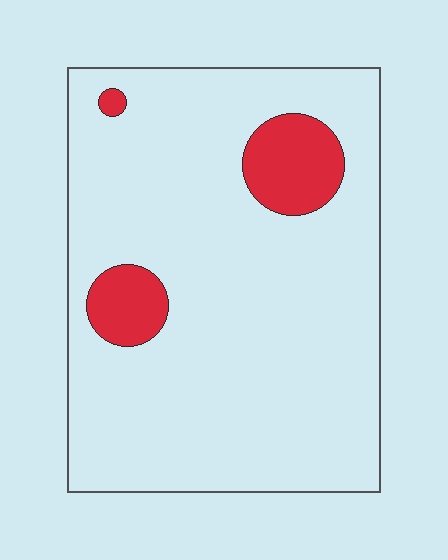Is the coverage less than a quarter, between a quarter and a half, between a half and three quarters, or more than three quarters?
Less than a quarter.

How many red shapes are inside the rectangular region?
3.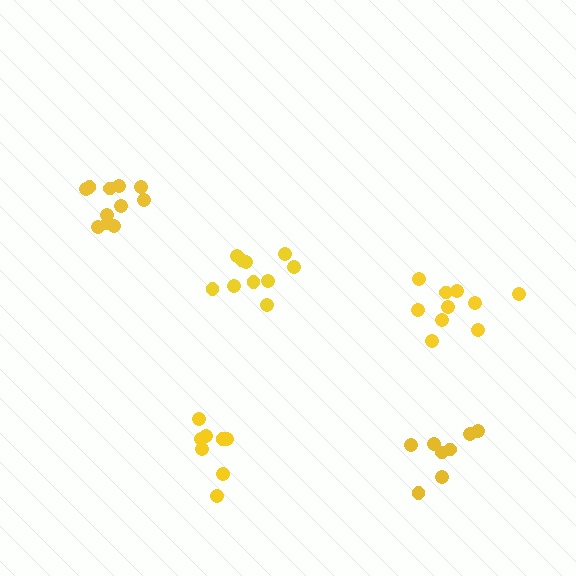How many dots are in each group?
Group 1: 10 dots, Group 2: 10 dots, Group 3: 11 dots, Group 4: 8 dots, Group 5: 8 dots (47 total).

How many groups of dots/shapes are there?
There are 5 groups.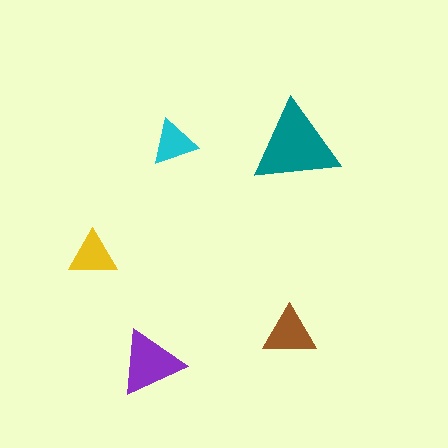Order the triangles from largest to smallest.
the teal one, the purple one, the brown one, the yellow one, the cyan one.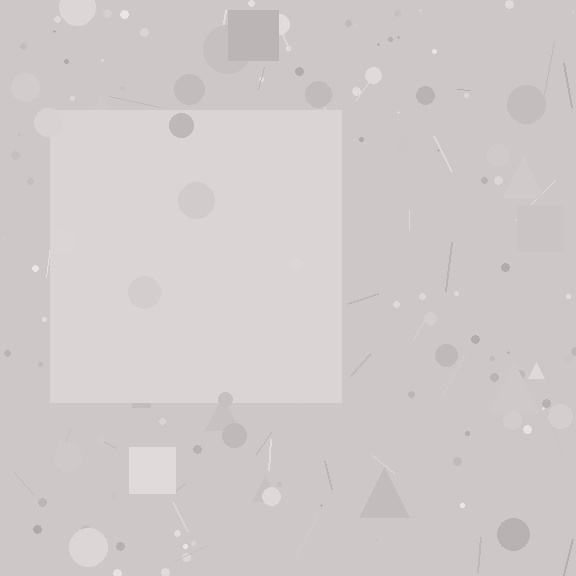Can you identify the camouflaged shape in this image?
The camouflaged shape is a square.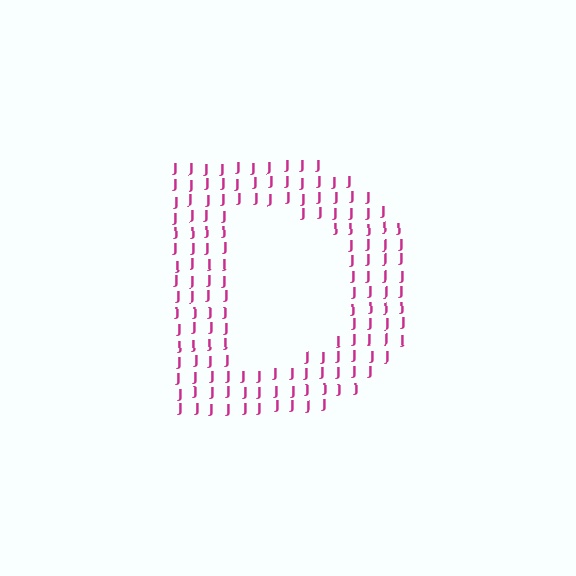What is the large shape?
The large shape is the letter D.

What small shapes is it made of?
It is made of small letter J's.